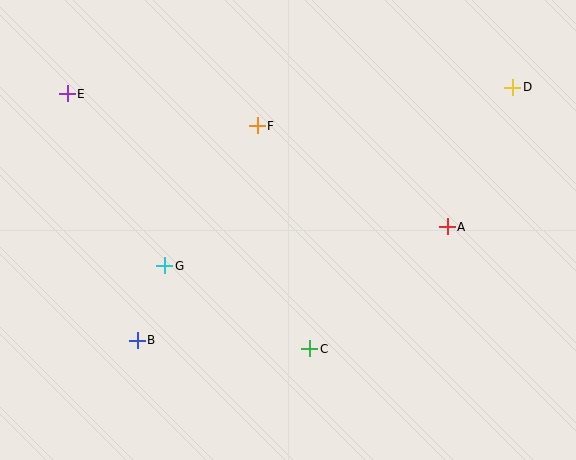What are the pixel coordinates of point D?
Point D is at (513, 87).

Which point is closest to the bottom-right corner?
Point A is closest to the bottom-right corner.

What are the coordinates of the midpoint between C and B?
The midpoint between C and B is at (224, 345).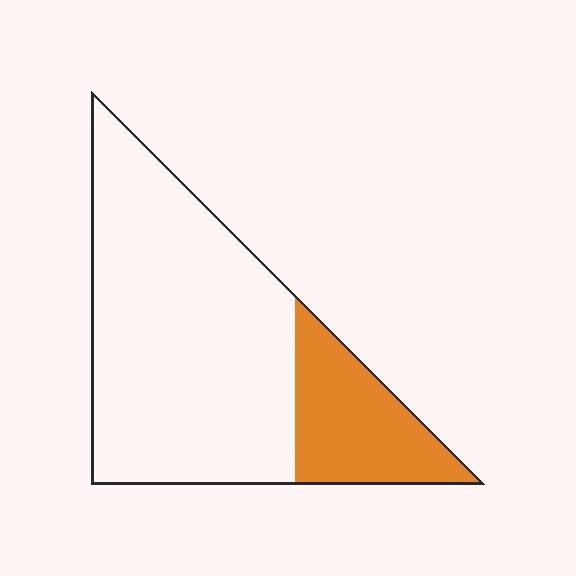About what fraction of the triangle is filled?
About one quarter (1/4).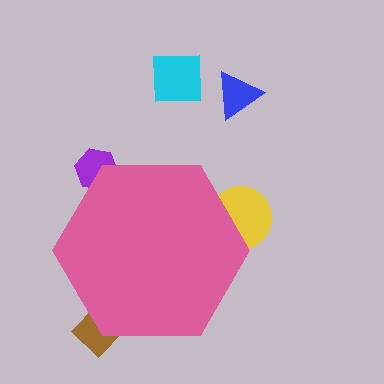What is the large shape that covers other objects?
A pink hexagon.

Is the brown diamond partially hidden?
Yes, the brown diamond is partially hidden behind the pink hexagon.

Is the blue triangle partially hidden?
No, the blue triangle is fully visible.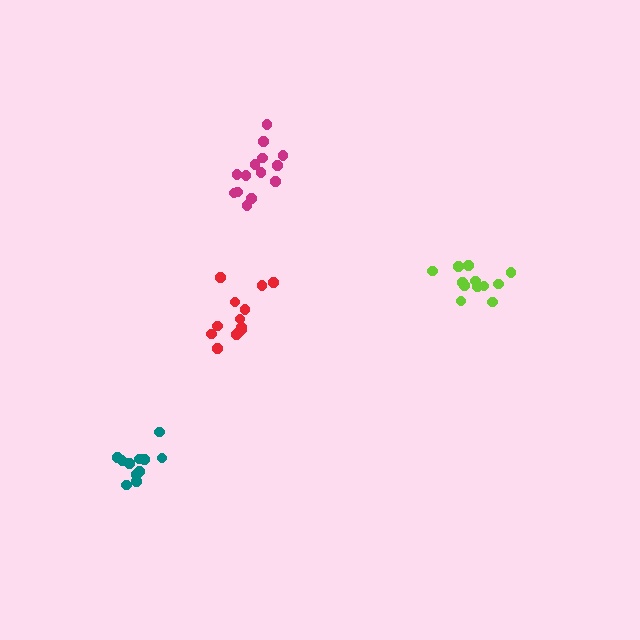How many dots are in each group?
Group 1: 13 dots, Group 2: 12 dots, Group 3: 14 dots, Group 4: 11 dots (50 total).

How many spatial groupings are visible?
There are 4 spatial groupings.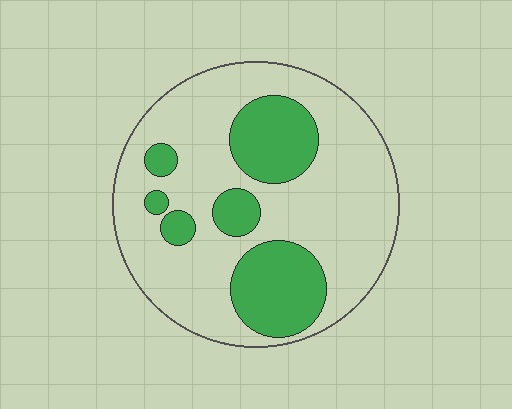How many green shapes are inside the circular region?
6.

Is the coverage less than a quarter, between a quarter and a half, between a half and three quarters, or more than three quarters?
Between a quarter and a half.